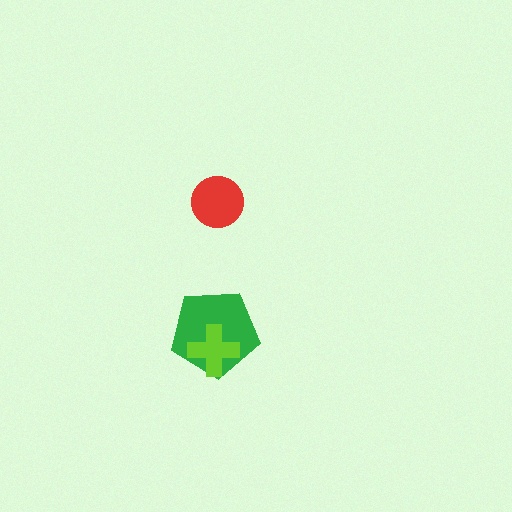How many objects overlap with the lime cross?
1 object overlaps with the lime cross.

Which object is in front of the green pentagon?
The lime cross is in front of the green pentagon.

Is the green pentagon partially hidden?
Yes, it is partially covered by another shape.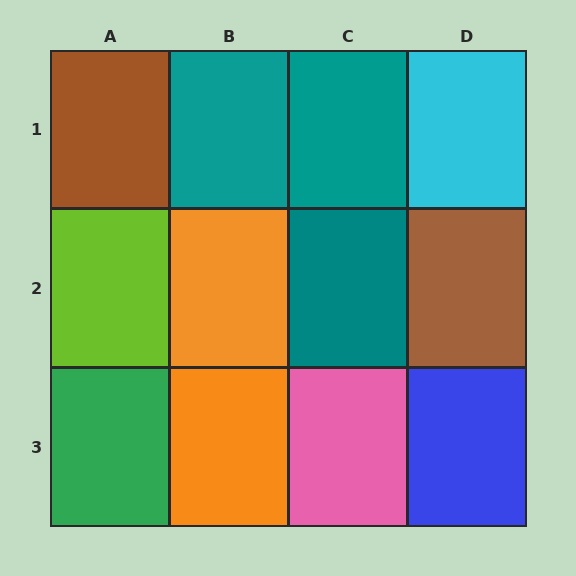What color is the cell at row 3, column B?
Orange.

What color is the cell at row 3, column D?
Blue.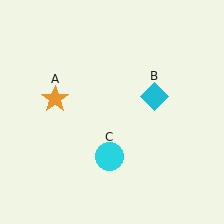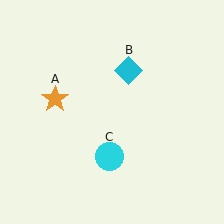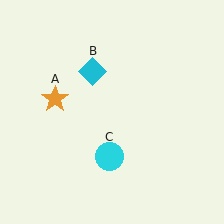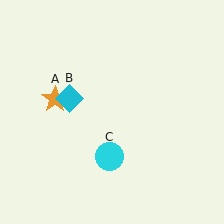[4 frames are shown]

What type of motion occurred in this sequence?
The cyan diamond (object B) rotated counterclockwise around the center of the scene.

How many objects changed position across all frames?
1 object changed position: cyan diamond (object B).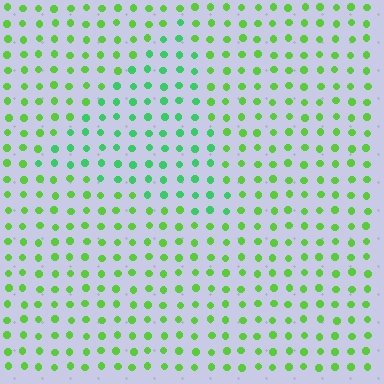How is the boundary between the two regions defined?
The boundary is defined purely by a slight shift in hue (about 31 degrees). Spacing, size, and orientation are identical on both sides.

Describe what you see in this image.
The image is filled with small lime elements in a uniform arrangement. A triangle-shaped region is visible where the elements are tinted to a slightly different hue, forming a subtle color boundary.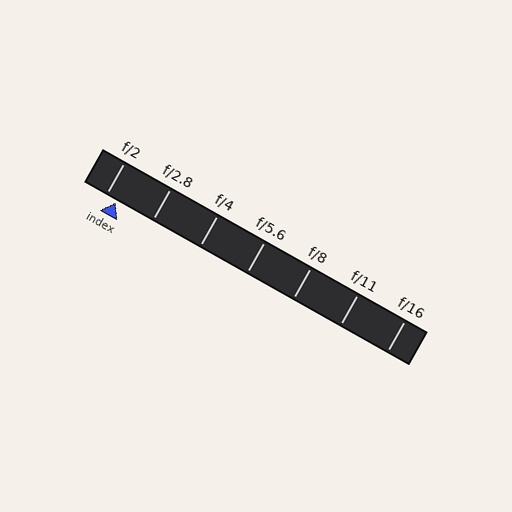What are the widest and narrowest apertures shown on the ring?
The widest aperture shown is f/2 and the narrowest is f/16.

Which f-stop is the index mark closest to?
The index mark is closest to f/2.